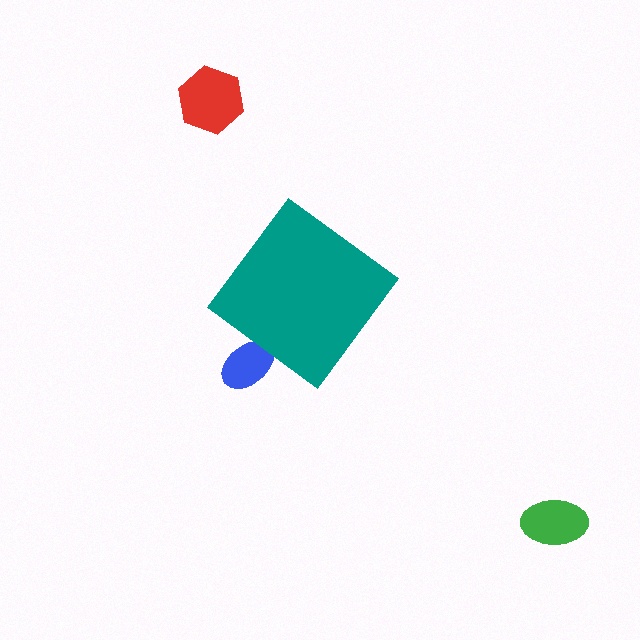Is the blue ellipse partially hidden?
Yes, the blue ellipse is partially hidden behind the teal diamond.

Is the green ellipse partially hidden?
No, the green ellipse is fully visible.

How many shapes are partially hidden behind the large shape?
1 shape is partially hidden.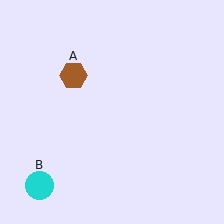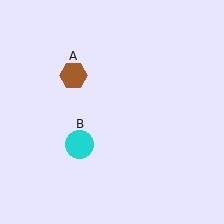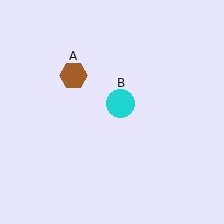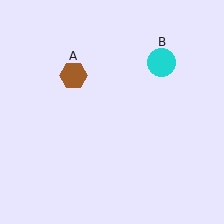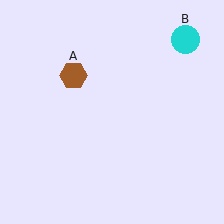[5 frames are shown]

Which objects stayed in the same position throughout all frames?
Brown hexagon (object A) remained stationary.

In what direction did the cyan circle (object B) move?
The cyan circle (object B) moved up and to the right.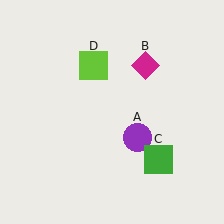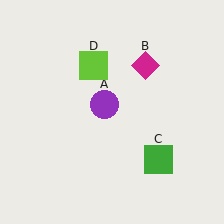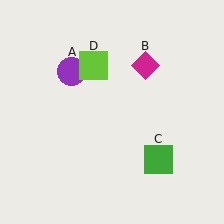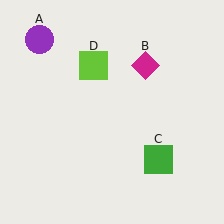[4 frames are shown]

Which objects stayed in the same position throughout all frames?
Magenta diamond (object B) and green square (object C) and lime square (object D) remained stationary.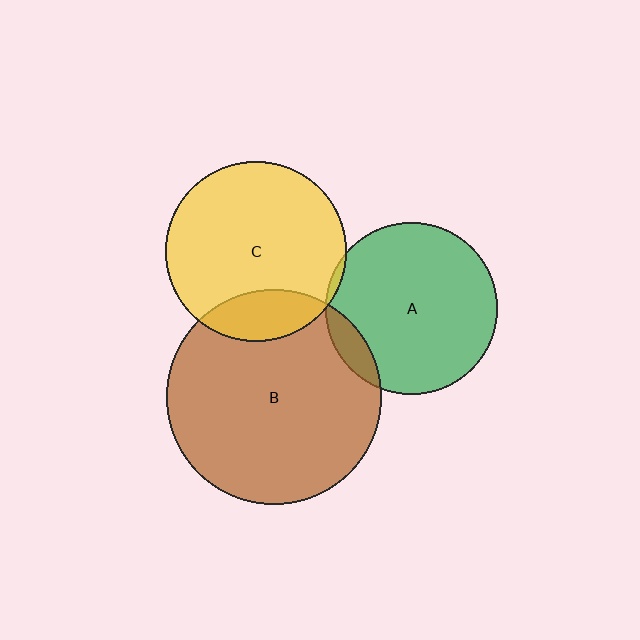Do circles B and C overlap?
Yes.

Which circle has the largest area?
Circle B (brown).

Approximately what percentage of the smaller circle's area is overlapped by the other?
Approximately 20%.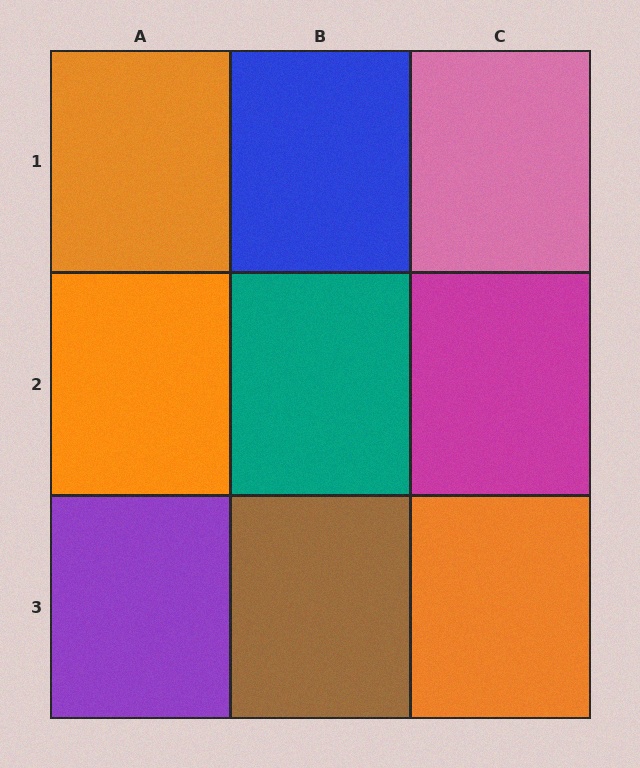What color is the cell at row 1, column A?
Orange.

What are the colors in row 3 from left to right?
Purple, brown, orange.